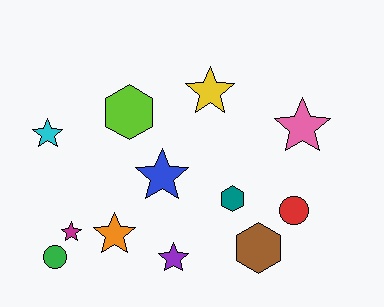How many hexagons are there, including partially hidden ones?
There are 3 hexagons.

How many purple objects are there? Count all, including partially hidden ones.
There is 1 purple object.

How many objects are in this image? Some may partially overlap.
There are 12 objects.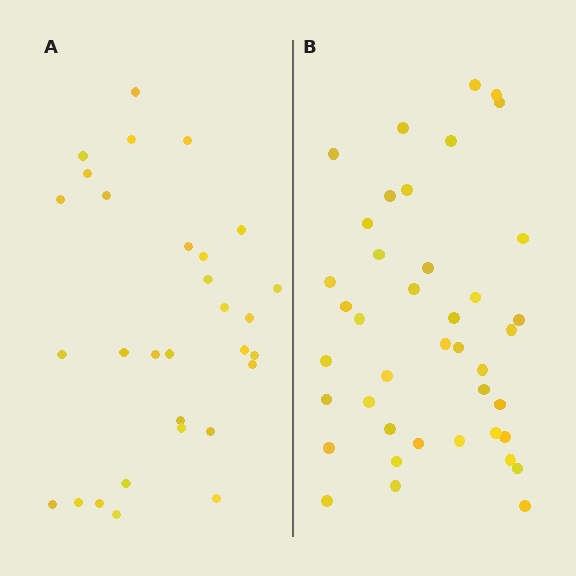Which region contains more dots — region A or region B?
Region B (the right region) has more dots.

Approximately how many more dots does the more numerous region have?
Region B has roughly 12 or so more dots than region A.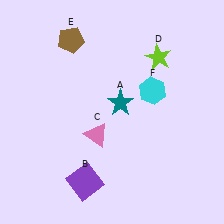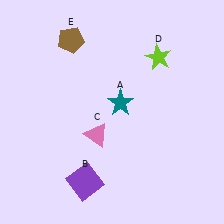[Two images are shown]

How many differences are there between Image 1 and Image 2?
There is 1 difference between the two images.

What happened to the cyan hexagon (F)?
The cyan hexagon (F) was removed in Image 2. It was in the top-right area of Image 1.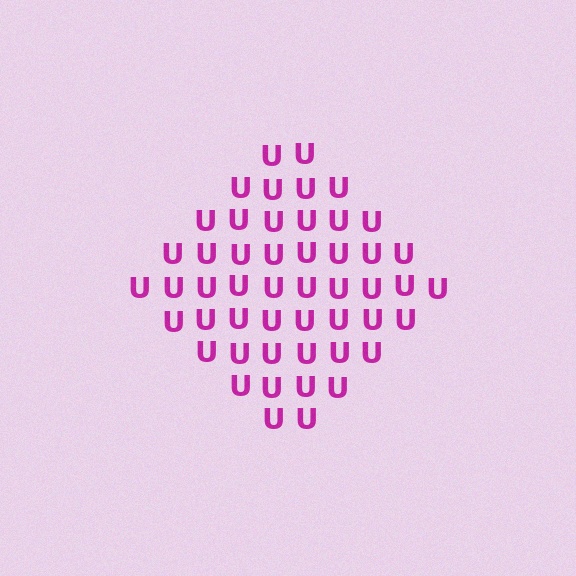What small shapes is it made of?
It is made of small letter U's.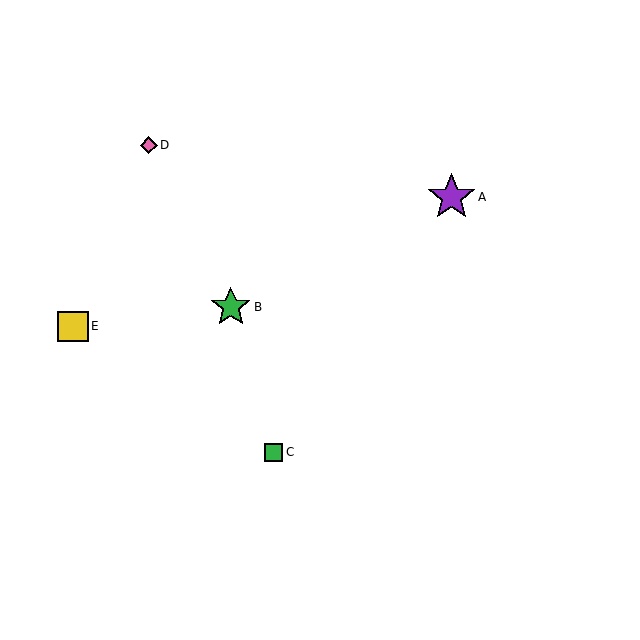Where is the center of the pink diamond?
The center of the pink diamond is at (149, 145).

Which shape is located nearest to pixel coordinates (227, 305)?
The green star (labeled B) at (231, 307) is nearest to that location.